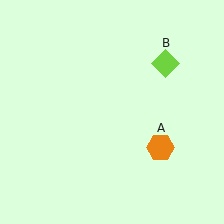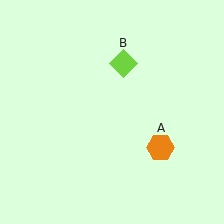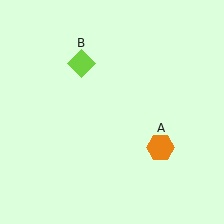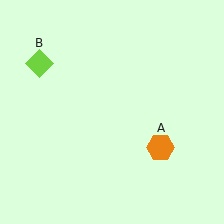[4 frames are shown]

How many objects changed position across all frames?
1 object changed position: lime diamond (object B).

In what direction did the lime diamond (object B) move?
The lime diamond (object B) moved left.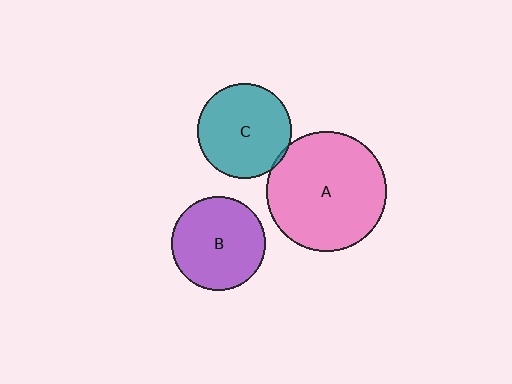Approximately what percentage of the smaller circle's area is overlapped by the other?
Approximately 5%.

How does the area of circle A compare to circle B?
Approximately 1.6 times.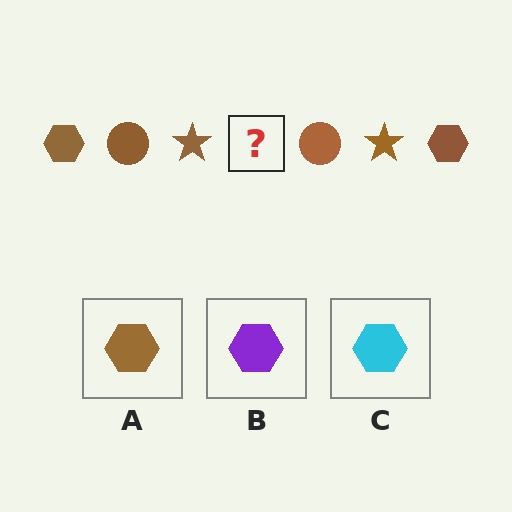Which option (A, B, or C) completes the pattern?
A.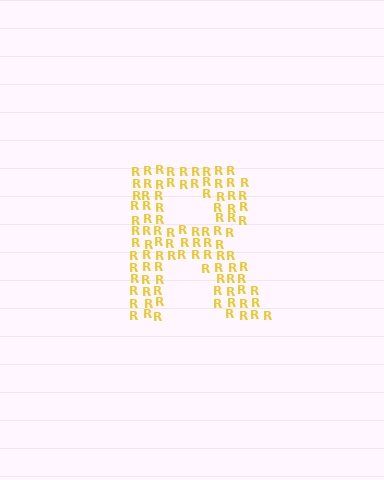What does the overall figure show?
The overall figure shows the letter R.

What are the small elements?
The small elements are letter R's.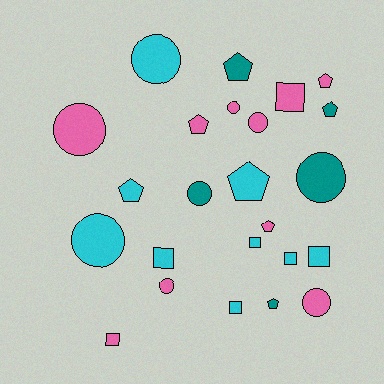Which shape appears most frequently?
Circle, with 9 objects.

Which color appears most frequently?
Pink, with 10 objects.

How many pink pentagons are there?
There are 3 pink pentagons.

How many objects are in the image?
There are 24 objects.